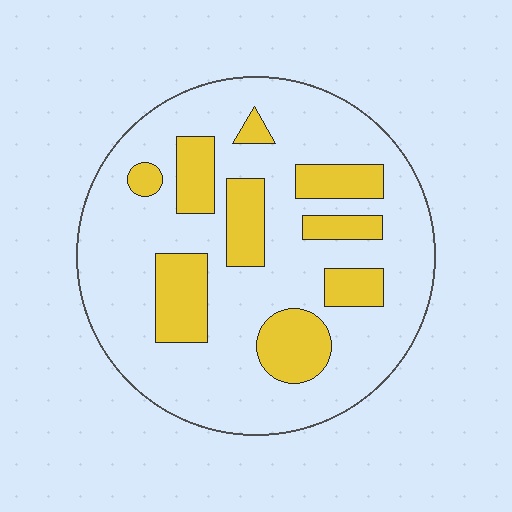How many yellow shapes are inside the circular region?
9.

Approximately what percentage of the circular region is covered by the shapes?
Approximately 25%.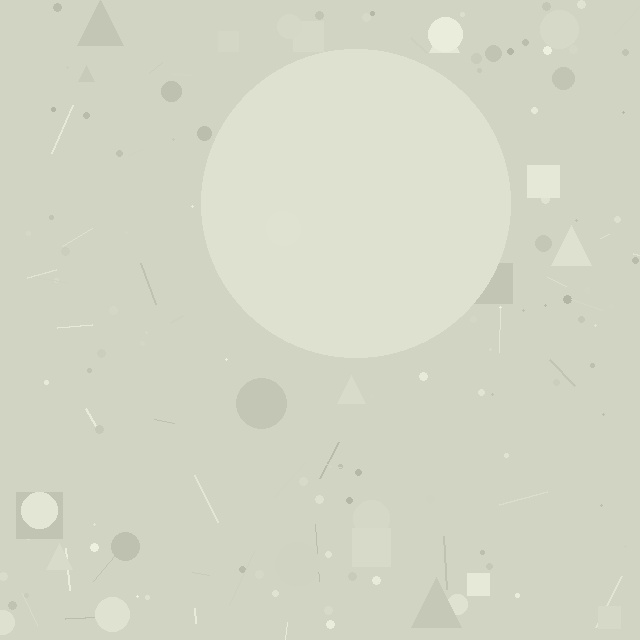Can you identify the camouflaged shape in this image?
The camouflaged shape is a circle.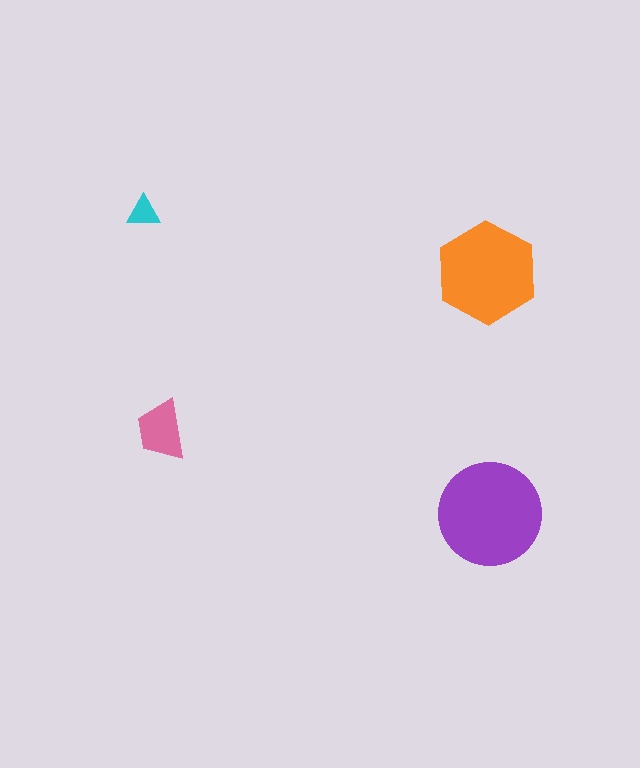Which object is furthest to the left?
The cyan triangle is leftmost.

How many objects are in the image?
There are 4 objects in the image.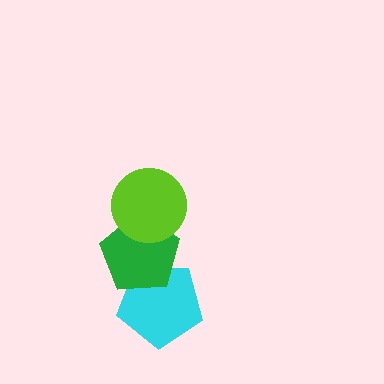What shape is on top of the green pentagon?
The lime circle is on top of the green pentagon.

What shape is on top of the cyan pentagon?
The green pentagon is on top of the cyan pentagon.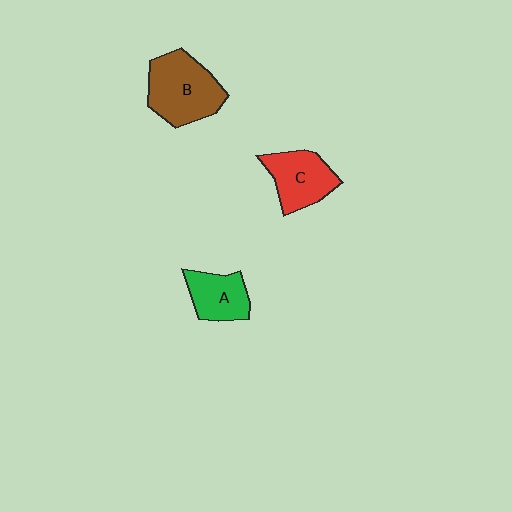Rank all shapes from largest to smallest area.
From largest to smallest: B (brown), C (red), A (green).